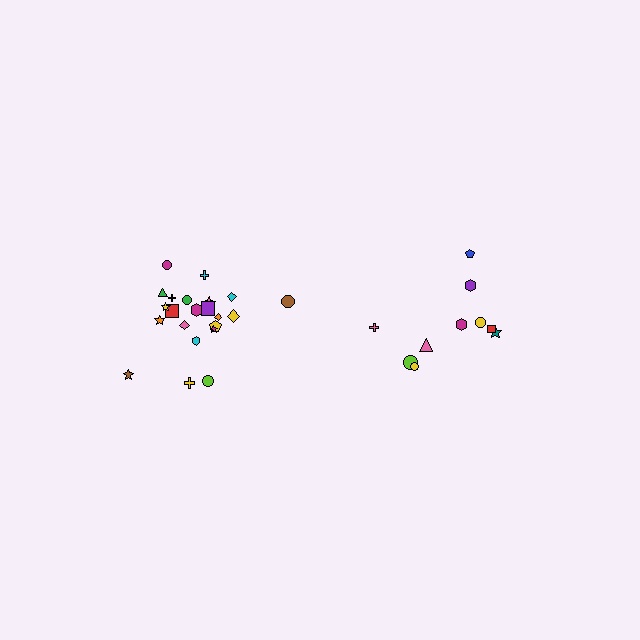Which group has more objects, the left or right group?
The left group.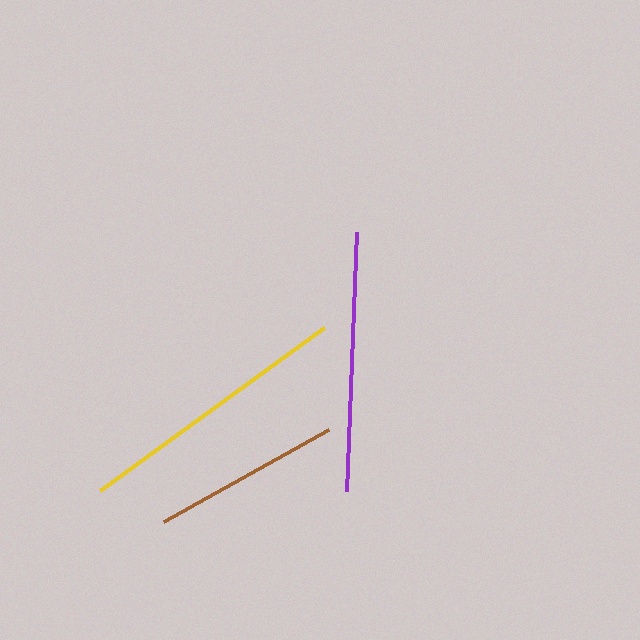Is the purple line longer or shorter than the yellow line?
The yellow line is longer than the purple line.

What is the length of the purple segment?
The purple segment is approximately 259 pixels long.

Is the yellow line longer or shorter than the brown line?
The yellow line is longer than the brown line.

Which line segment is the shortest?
The brown line is the shortest at approximately 190 pixels.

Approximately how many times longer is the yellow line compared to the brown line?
The yellow line is approximately 1.5 times the length of the brown line.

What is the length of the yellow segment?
The yellow segment is approximately 277 pixels long.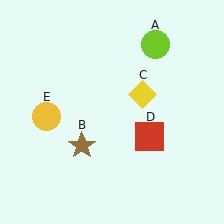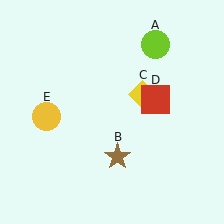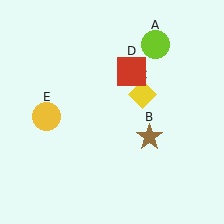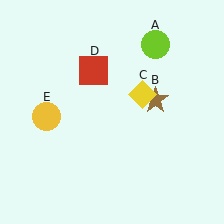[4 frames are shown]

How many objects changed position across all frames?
2 objects changed position: brown star (object B), red square (object D).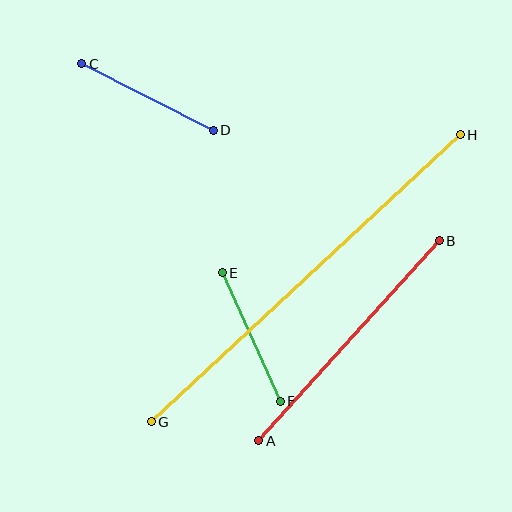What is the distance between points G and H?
The distance is approximately 421 pixels.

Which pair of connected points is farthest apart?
Points G and H are farthest apart.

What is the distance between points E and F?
The distance is approximately 141 pixels.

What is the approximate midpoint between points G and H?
The midpoint is at approximately (306, 278) pixels.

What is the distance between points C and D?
The distance is approximately 147 pixels.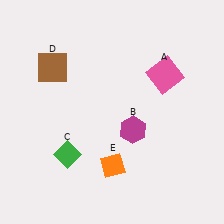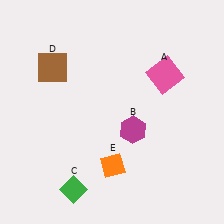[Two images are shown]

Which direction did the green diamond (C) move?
The green diamond (C) moved down.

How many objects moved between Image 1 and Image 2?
1 object moved between the two images.